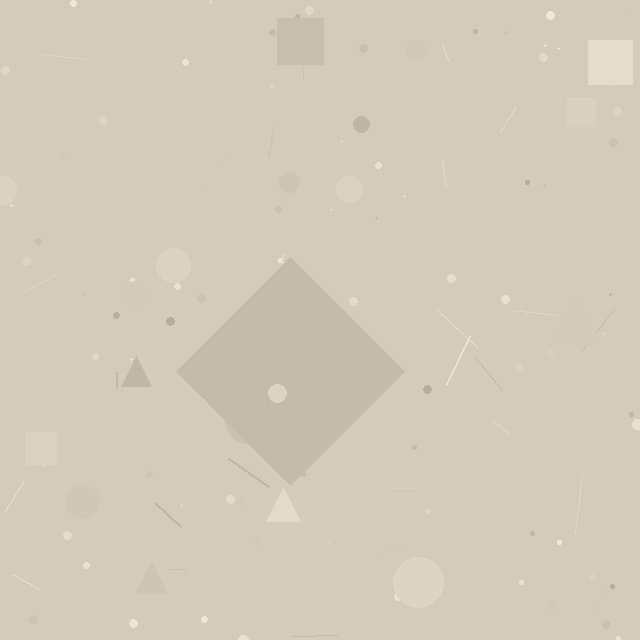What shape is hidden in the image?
A diamond is hidden in the image.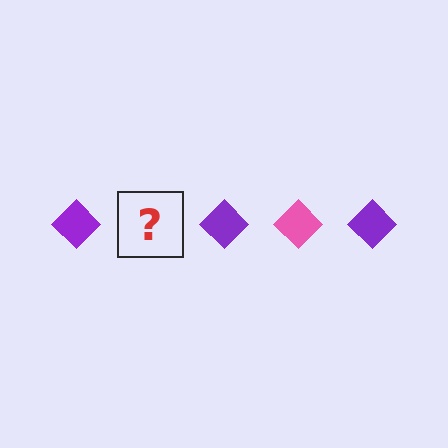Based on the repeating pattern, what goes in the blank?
The blank should be a pink diamond.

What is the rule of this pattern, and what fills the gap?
The rule is that the pattern cycles through purple, pink diamonds. The gap should be filled with a pink diamond.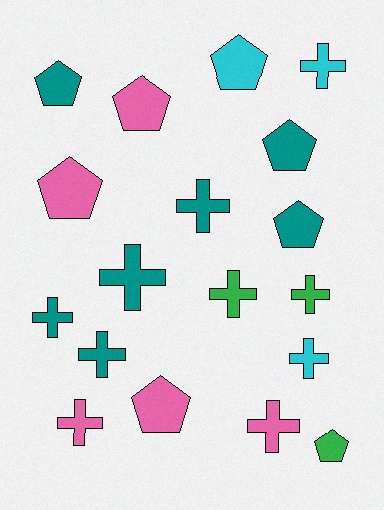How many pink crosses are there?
There are 2 pink crosses.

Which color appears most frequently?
Teal, with 7 objects.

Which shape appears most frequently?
Cross, with 10 objects.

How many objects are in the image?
There are 18 objects.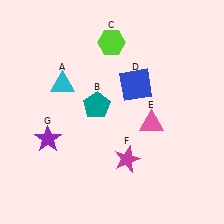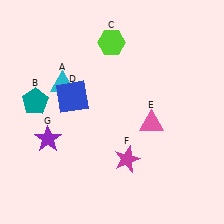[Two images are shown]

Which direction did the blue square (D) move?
The blue square (D) moved left.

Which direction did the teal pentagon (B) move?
The teal pentagon (B) moved left.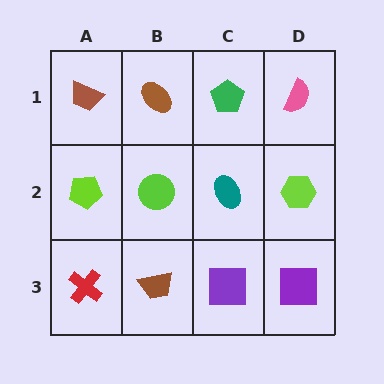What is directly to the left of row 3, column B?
A red cross.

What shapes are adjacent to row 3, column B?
A lime circle (row 2, column B), a red cross (row 3, column A), a purple square (row 3, column C).